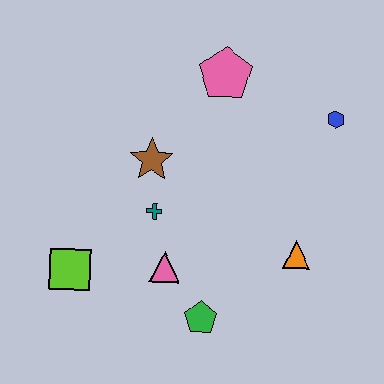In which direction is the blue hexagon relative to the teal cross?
The blue hexagon is to the right of the teal cross.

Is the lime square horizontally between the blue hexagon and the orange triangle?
No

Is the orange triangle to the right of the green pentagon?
Yes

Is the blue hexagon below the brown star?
No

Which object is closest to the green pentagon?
The pink triangle is closest to the green pentagon.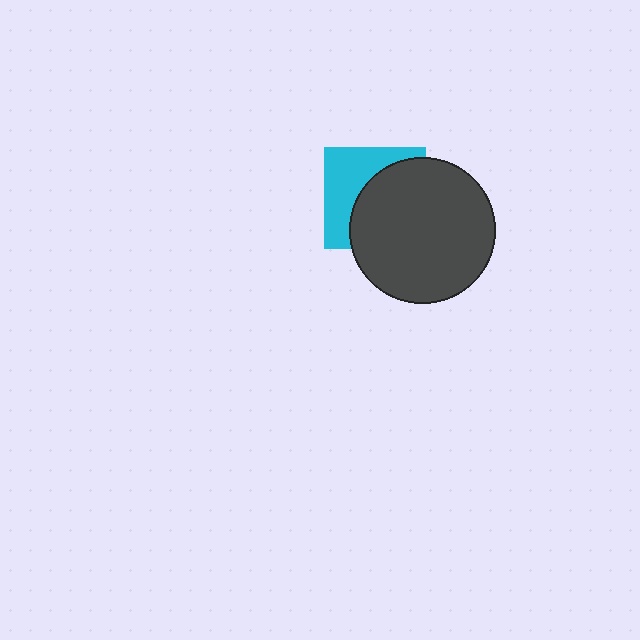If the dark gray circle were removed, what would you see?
You would see the complete cyan square.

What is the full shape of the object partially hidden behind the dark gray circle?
The partially hidden object is a cyan square.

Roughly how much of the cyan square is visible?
A small part of it is visible (roughly 43%).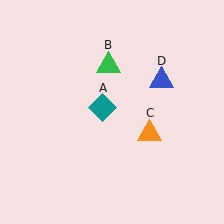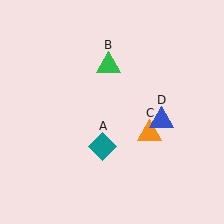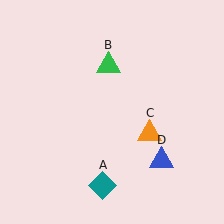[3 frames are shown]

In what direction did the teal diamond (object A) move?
The teal diamond (object A) moved down.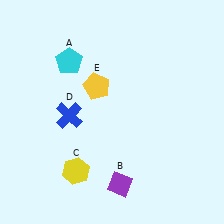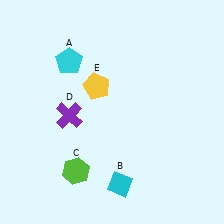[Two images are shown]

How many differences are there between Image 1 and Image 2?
There are 3 differences between the two images.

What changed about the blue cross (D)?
In Image 1, D is blue. In Image 2, it changed to purple.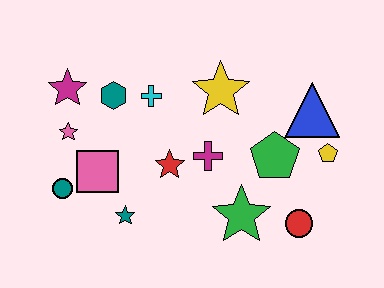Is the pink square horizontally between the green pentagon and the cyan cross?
No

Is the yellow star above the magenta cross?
Yes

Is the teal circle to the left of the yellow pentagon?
Yes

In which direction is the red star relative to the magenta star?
The red star is to the right of the magenta star.